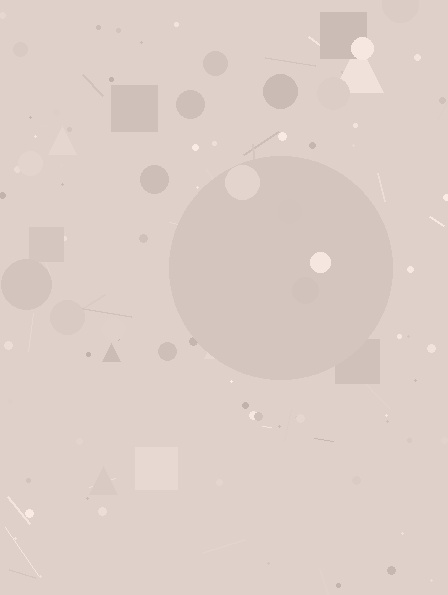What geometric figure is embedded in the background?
A circle is embedded in the background.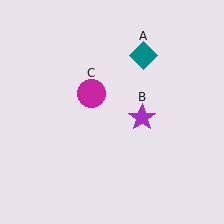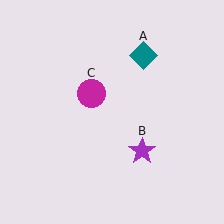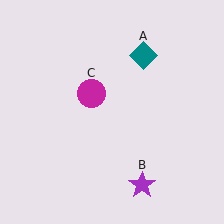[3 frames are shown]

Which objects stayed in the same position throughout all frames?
Teal diamond (object A) and magenta circle (object C) remained stationary.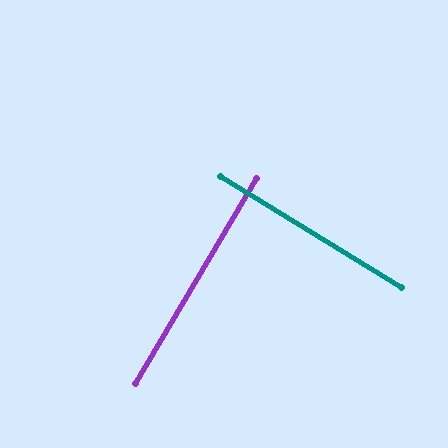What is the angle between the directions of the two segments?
Approximately 89 degrees.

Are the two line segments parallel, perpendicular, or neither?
Perpendicular — they meet at approximately 89°.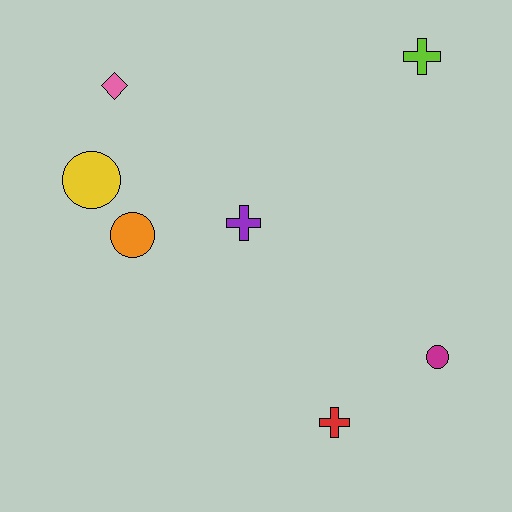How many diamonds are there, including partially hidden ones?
There is 1 diamond.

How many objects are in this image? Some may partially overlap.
There are 7 objects.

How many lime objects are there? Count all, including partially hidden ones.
There is 1 lime object.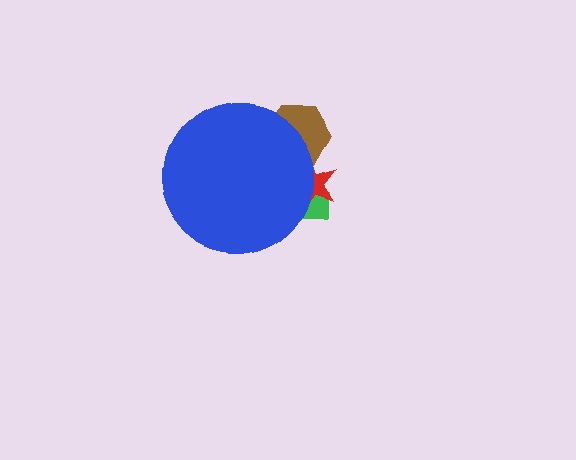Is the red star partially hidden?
Yes, the red star is partially hidden behind the blue circle.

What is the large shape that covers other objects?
A blue circle.